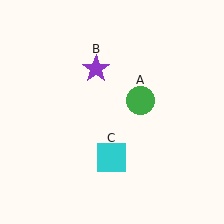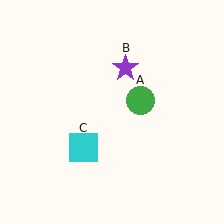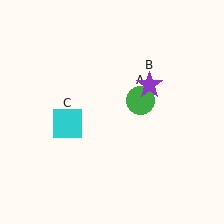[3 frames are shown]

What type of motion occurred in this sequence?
The purple star (object B), cyan square (object C) rotated clockwise around the center of the scene.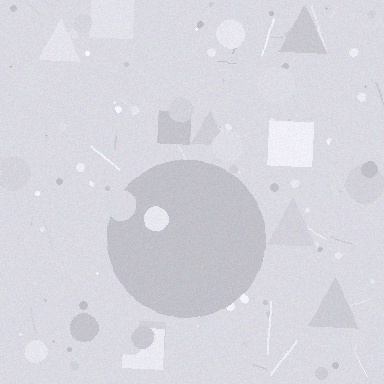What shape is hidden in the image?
A circle is hidden in the image.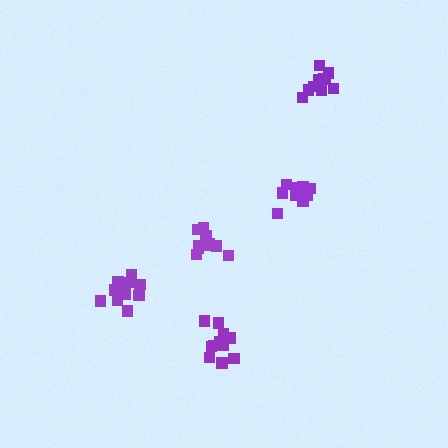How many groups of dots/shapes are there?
There are 5 groups.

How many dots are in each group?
Group 1: 11 dots, Group 2: 11 dots, Group 3: 10 dots, Group 4: 10 dots, Group 5: 10 dots (52 total).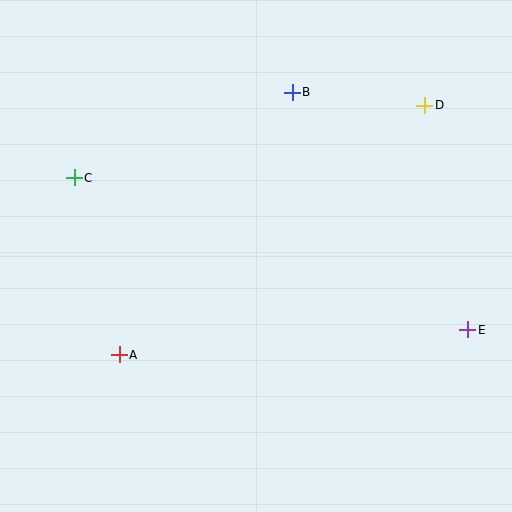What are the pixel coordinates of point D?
Point D is at (425, 105).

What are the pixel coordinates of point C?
Point C is at (74, 178).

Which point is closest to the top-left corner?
Point C is closest to the top-left corner.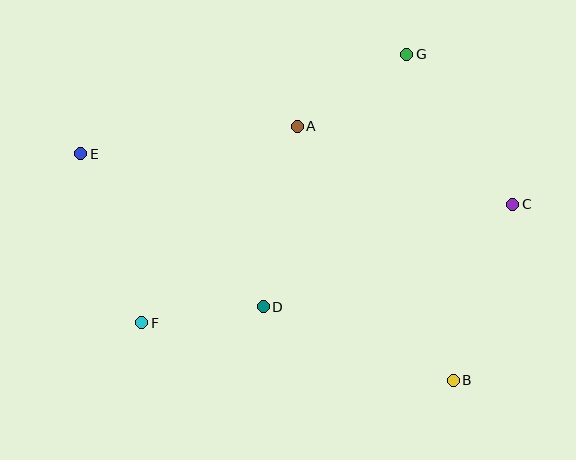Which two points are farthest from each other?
Points B and E are farthest from each other.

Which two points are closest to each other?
Points D and F are closest to each other.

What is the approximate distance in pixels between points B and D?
The distance between B and D is approximately 204 pixels.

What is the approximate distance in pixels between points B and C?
The distance between B and C is approximately 185 pixels.